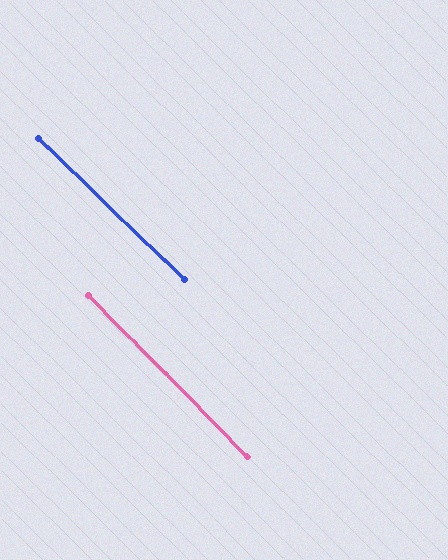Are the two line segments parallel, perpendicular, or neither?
Parallel — their directions differ by only 1.5°.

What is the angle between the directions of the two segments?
Approximately 2 degrees.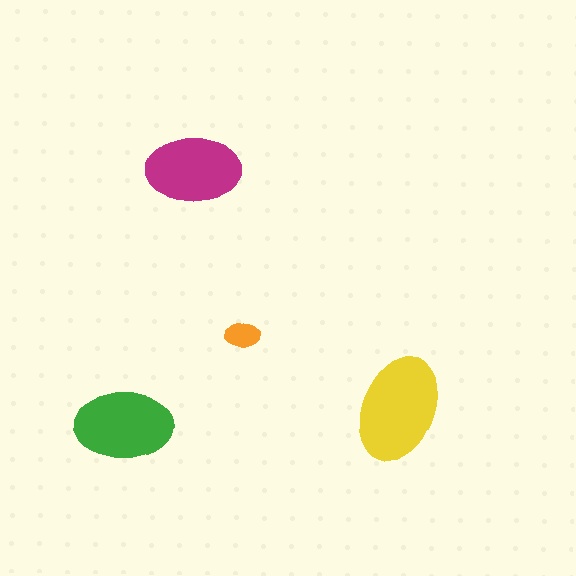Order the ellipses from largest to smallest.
the yellow one, the green one, the magenta one, the orange one.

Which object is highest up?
The magenta ellipse is topmost.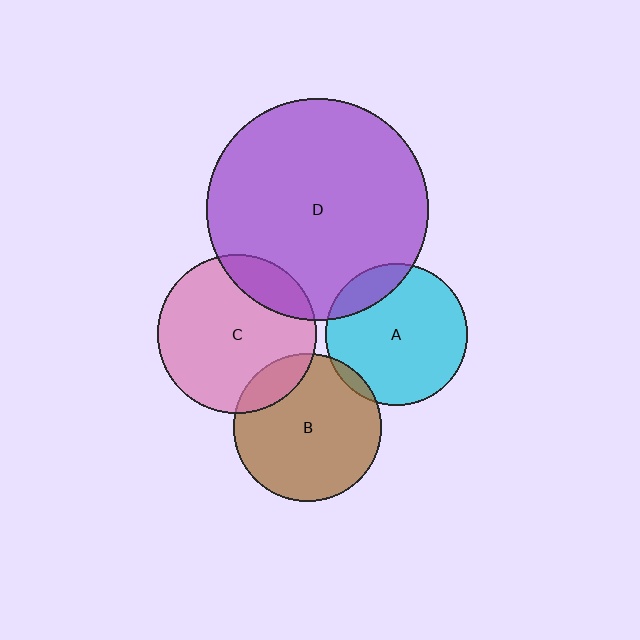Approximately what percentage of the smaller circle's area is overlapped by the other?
Approximately 15%.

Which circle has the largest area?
Circle D (purple).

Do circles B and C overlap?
Yes.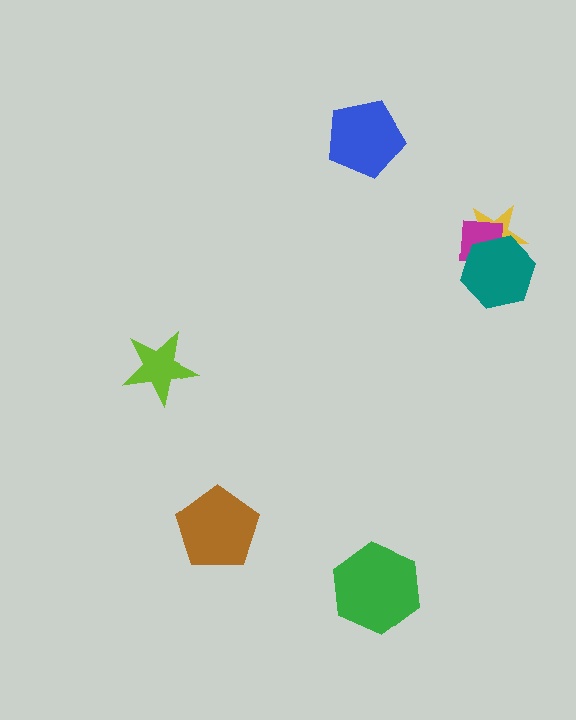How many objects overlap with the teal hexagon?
2 objects overlap with the teal hexagon.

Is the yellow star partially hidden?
Yes, it is partially covered by another shape.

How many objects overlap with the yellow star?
2 objects overlap with the yellow star.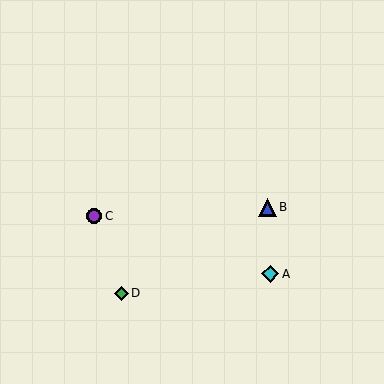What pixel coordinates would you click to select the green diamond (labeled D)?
Click at (121, 293) to select the green diamond D.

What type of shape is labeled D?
Shape D is a green diamond.